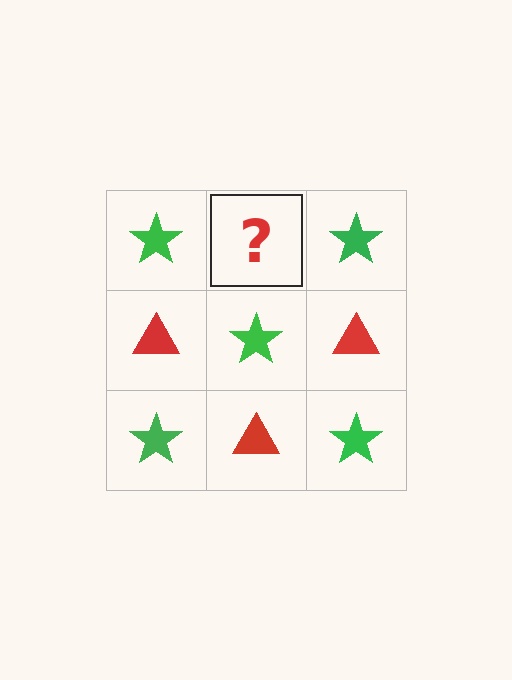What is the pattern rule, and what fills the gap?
The rule is that it alternates green star and red triangle in a checkerboard pattern. The gap should be filled with a red triangle.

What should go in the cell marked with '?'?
The missing cell should contain a red triangle.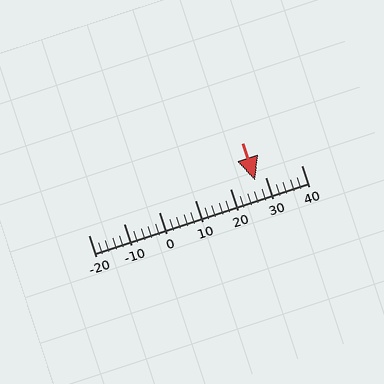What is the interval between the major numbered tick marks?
The major tick marks are spaced 10 units apart.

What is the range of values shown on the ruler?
The ruler shows values from -20 to 40.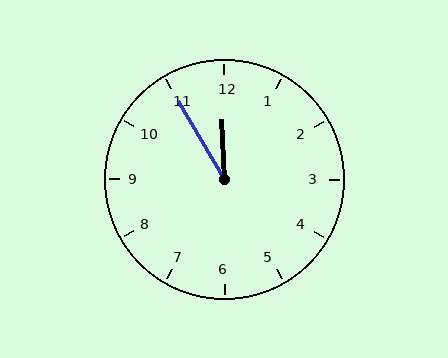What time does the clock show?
11:55.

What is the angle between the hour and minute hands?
Approximately 28 degrees.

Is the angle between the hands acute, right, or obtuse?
It is acute.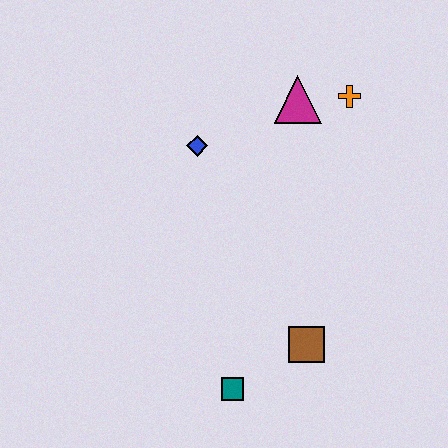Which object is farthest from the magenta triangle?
The teal square is farthest from the magenta triangle.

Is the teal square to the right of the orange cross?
No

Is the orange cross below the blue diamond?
No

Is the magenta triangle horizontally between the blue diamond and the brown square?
Yes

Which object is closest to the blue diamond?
The magenta triangle is closest to the blue diamond.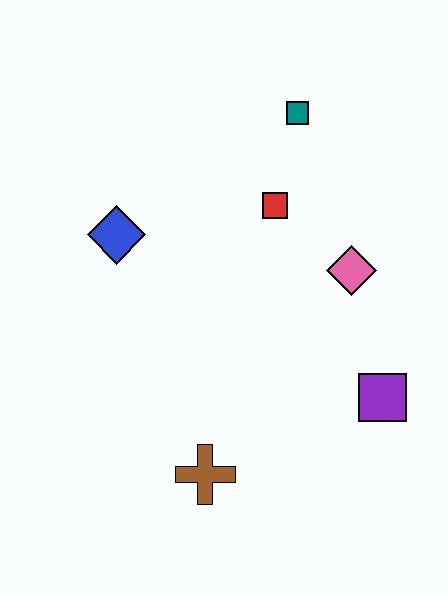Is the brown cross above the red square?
No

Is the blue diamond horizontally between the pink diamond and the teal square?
No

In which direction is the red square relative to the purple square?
The red square is above the purple square.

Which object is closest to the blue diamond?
The red square is closest to the blue diamond.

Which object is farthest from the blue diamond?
The purple square is farthest from the blue diamond.